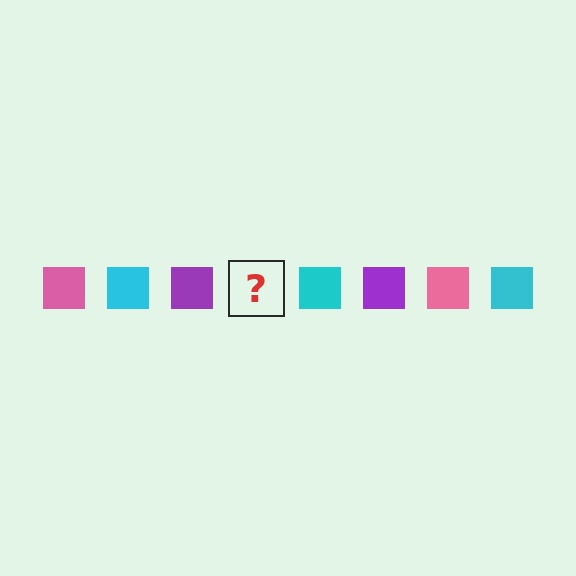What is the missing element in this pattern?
The missing element is a pink square.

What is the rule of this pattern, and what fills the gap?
The rule is that the pattern cycles through pink, cyan, purple squares. The gap should be filled with a pink square.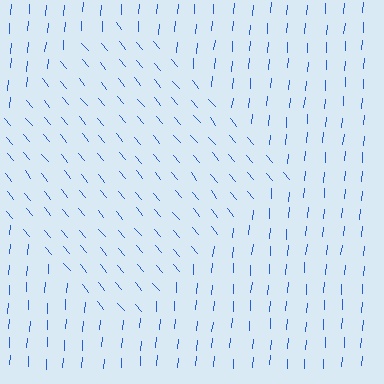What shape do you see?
I see a diamond.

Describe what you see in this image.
The image is filled with small blue line segments. A diamond region in the image has lines oriented differently from the surrounding lines, creating a visible texture boundary.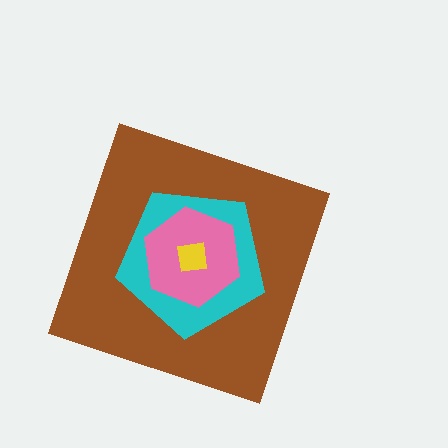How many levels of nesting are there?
4.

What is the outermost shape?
The brown diamond.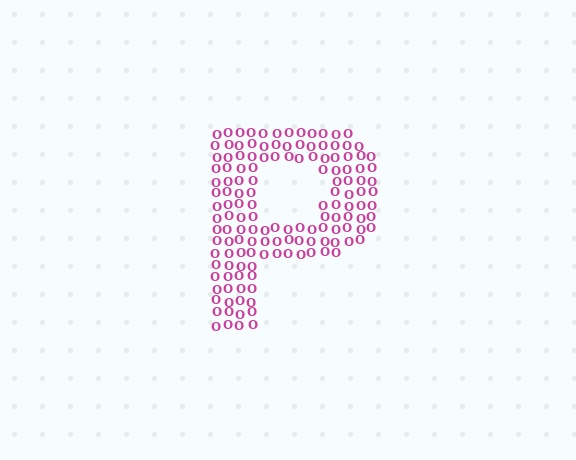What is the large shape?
The large shape is the letter P.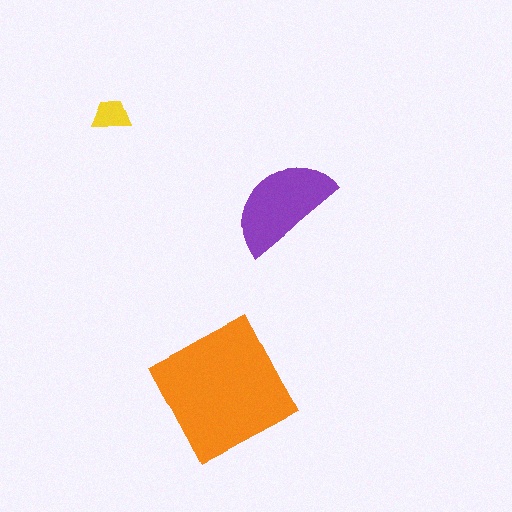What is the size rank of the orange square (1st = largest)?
1st.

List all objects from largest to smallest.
The orange square, the purple semicircle, the yellow trapezoid.